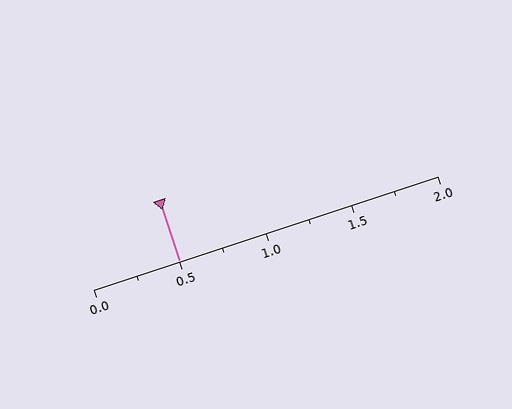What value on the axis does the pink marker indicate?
The marker indicates approximately 0.5.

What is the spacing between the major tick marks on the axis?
The major ticks are spaced 0.5 apart.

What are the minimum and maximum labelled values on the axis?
The axis runs from 0.0 to 2.0.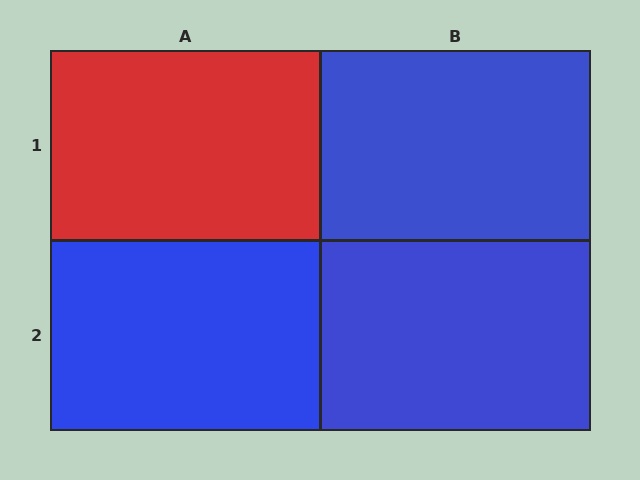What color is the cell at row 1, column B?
Blue.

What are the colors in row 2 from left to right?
Blue, blue.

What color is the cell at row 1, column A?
Red.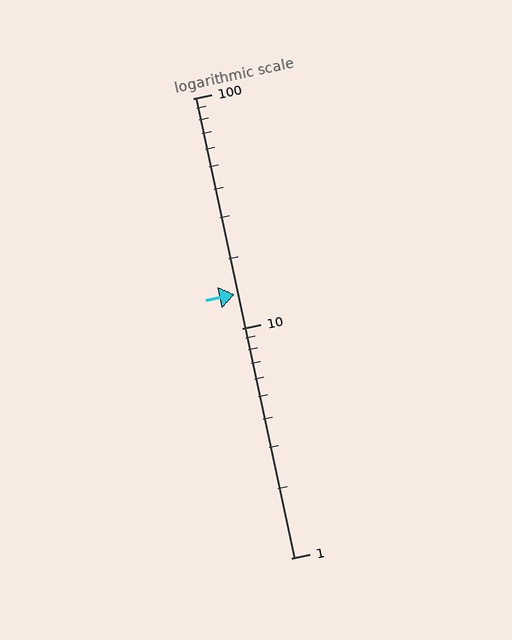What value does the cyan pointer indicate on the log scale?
The pointer indicates approximately 14.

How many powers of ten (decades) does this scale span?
The scale spans 2 decades, from 1 to 100.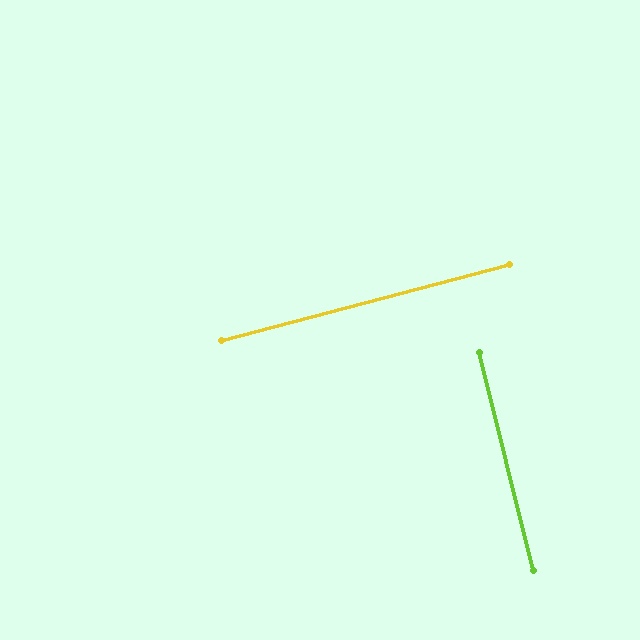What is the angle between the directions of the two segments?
Approximately 89 degrees.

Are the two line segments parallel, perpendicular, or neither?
Perpendicular — they meet at approximately 89°.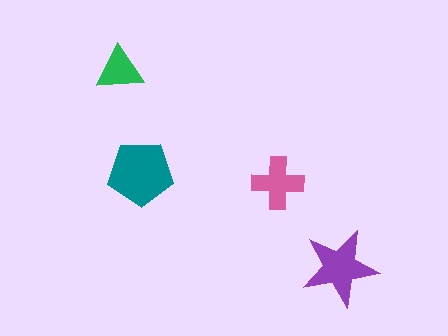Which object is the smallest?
The green triangle.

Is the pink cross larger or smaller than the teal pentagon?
Smaller.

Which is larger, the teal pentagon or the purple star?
The teal pentagon.